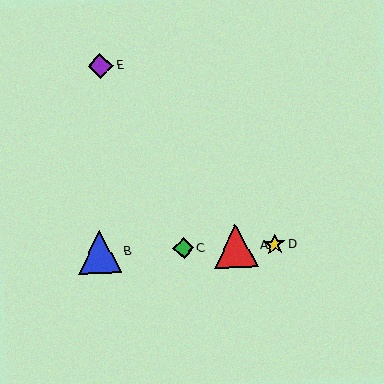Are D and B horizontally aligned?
Yes, both are at y≈244.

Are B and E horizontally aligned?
No, B is at y≈252 and E is at y≈66.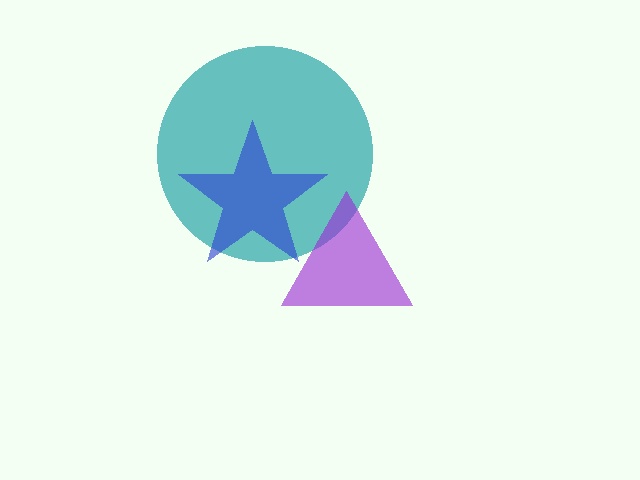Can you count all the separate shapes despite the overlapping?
Yes, there are 3 separate shapes.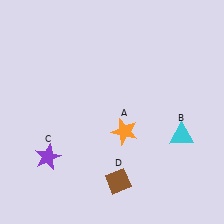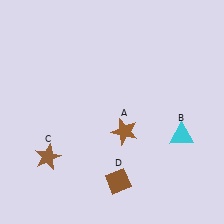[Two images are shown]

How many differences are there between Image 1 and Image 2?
There are 2 differences between the two images.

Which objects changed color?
A changed from orange to brown. C changed from purple to brown.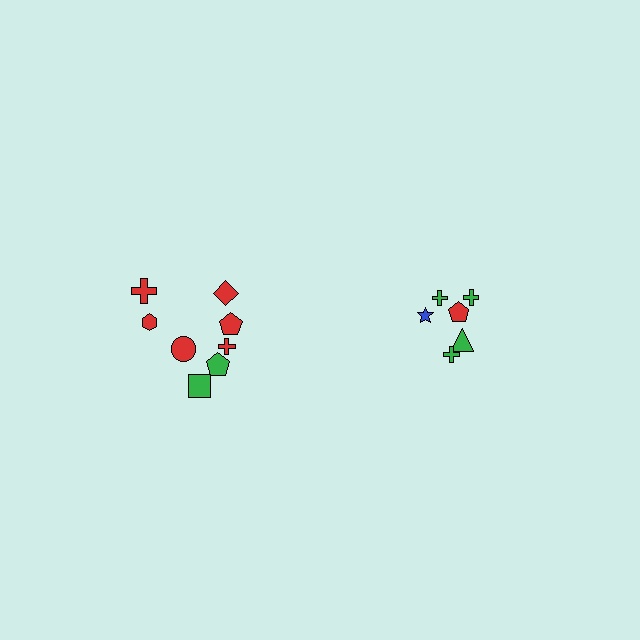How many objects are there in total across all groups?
There are 14 objects.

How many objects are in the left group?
There are 8 objects.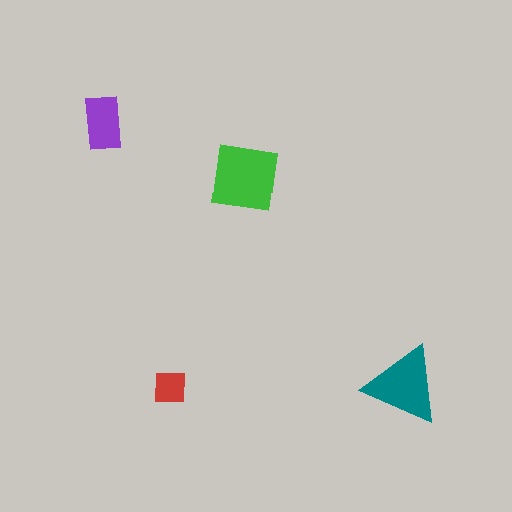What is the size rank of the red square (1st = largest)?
4th.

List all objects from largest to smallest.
The green square, the teal triangle, the purple rectangle, the red square.